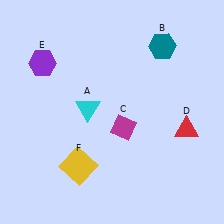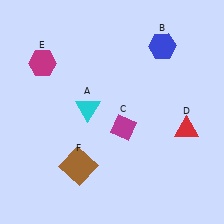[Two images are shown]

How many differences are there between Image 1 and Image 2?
There are 3 differences between the two images.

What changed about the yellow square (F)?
In Image 1, F is yellow. In Image 2, it changed to brown.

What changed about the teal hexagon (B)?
In Image 1, B is teal. In Image 2, it changed to blue.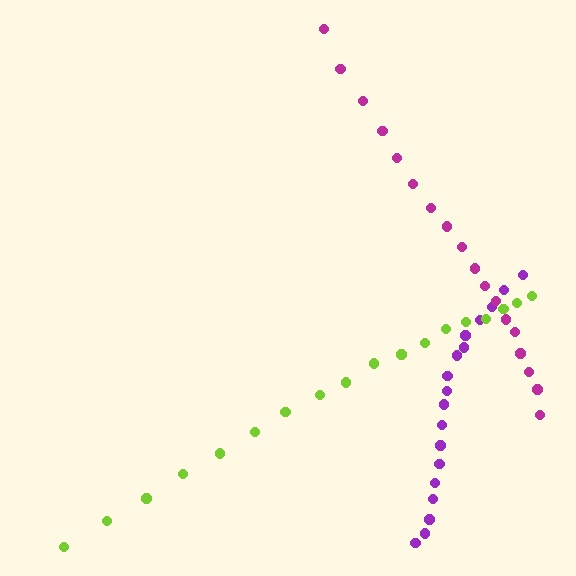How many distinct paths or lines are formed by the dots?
There are 3 distinct paths.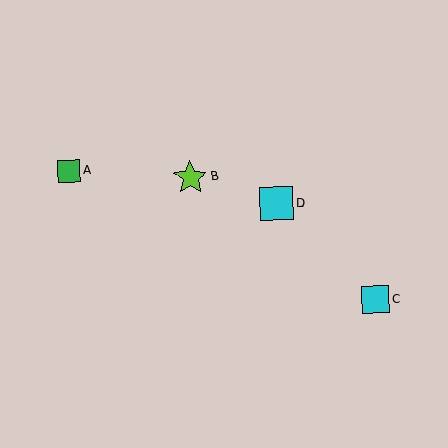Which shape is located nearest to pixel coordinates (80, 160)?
The green square (labeled A) at (69, 171) is nearest to that location.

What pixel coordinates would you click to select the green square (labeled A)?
Click at (69, 171) to select the green square A.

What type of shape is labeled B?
Shape B is a lime star.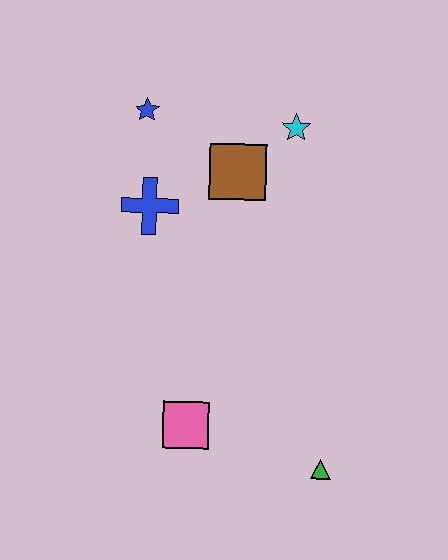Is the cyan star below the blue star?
Yes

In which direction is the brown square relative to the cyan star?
The brown square is to the left of the cyan star.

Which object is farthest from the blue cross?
The green triangle is farthest from the blue cross.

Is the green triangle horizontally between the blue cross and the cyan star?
No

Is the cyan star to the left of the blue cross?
No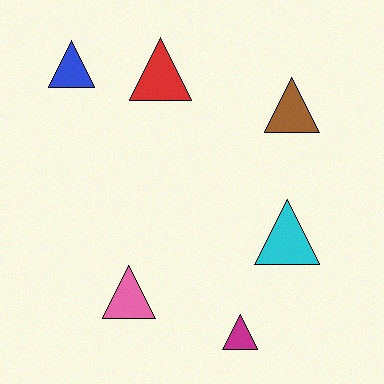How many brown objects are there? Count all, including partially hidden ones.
There is 1 brown object.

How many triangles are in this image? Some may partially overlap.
There are 6 triangles.